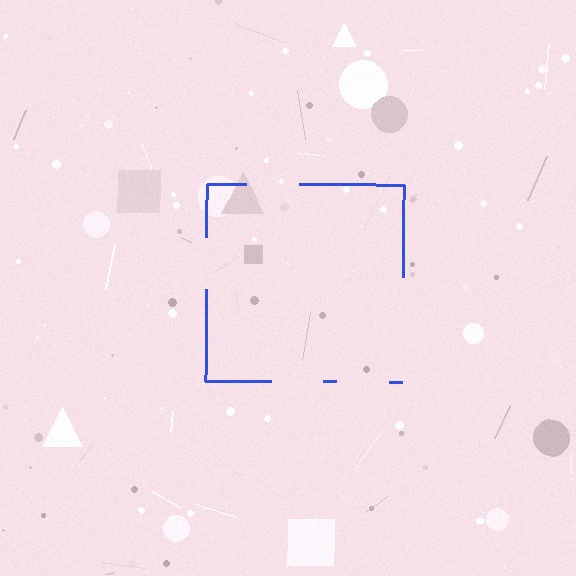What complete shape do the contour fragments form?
The contour fragments form a square.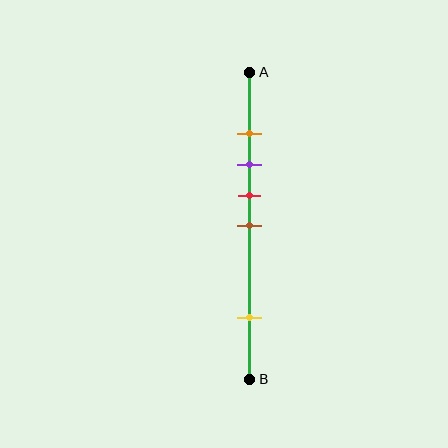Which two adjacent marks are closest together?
The orange and purple marks are the closest adjacent pair.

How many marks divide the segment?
There are 5 marks dividing the segment.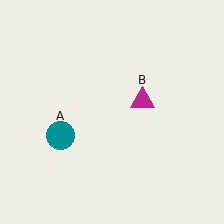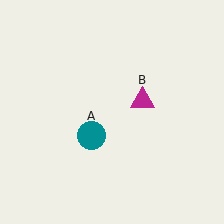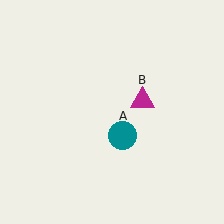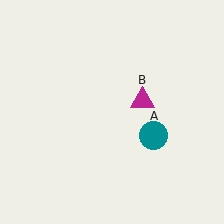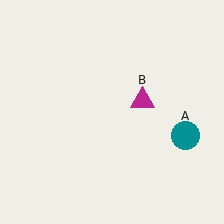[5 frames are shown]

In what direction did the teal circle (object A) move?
The teal circle (object A) moved right.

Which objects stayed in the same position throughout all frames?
Magenta triangle (object B) remained stationary.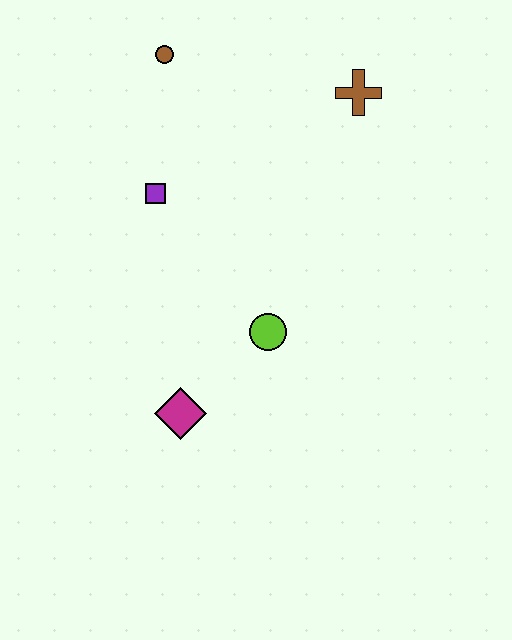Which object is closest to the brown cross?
The brown circle is closest to the brown cross.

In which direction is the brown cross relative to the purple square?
The brown cross is to the right of the purple square.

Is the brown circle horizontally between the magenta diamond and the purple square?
Yes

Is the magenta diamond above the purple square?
No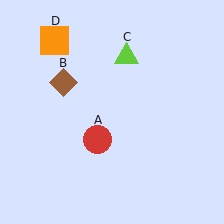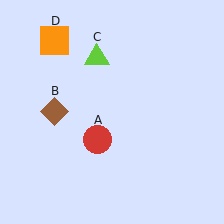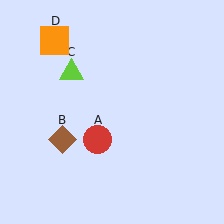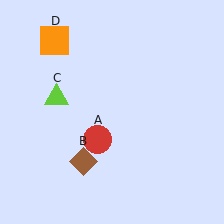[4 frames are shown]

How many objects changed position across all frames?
2 objects changed position: brown diamond (object B), lime triangle (object C).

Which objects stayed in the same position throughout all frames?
Red circle (object A) and orange square (object D) remained stationary.